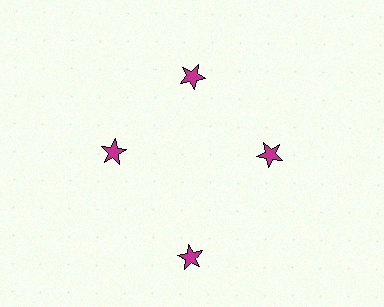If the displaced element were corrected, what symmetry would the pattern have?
It would have 4-fold rotational symmetry — the pattern would map onto itself every 90 degrees.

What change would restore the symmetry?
The symmetry would be restored by moving it inward, back onto the ring so that all 4 stars sit at equal angles and equal distance from the center.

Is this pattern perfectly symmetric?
No. The 4 magenta stars are arranged in a ring, but one element near the 6 o'clock position is pushed outward from the center, breaking the 4-fold rotational symmetry.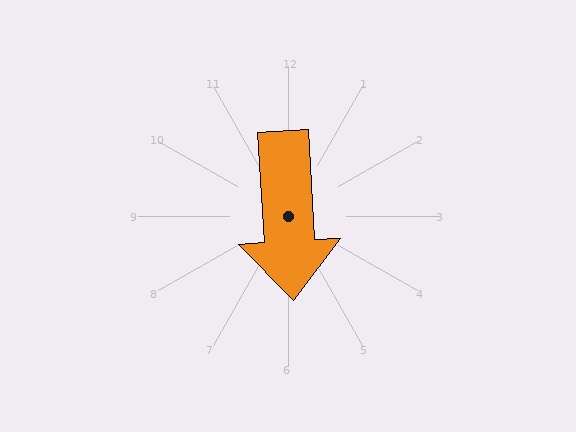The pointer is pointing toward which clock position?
Roughly 6 o'clock.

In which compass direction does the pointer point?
South.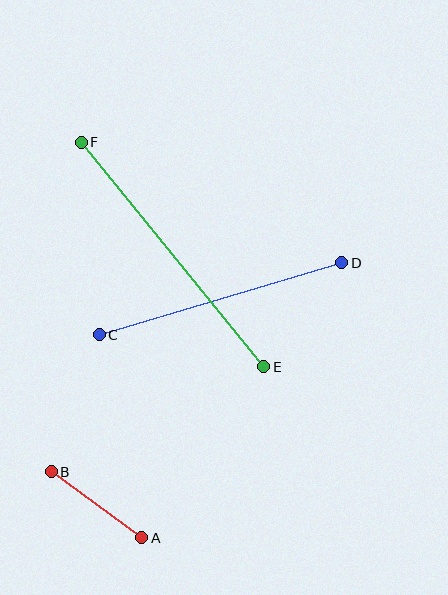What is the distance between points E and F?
The distance is approximately 289 pixels.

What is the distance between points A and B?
The distance is approximately 112 pixels.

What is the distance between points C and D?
The distance is approximately 253 pixels.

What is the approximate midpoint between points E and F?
The midpoint is at approximately (173, 254) pixels.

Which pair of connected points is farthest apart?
Points E and F are farthest apart.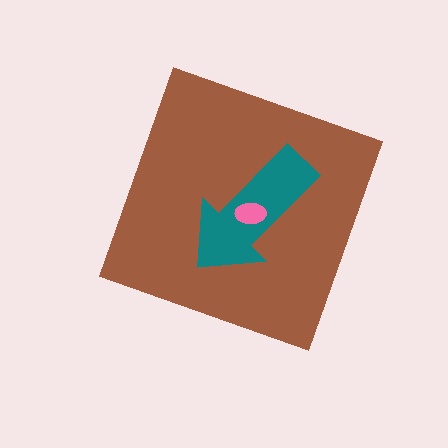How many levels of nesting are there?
3.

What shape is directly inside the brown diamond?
The teal arrow.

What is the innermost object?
The pink ellipse.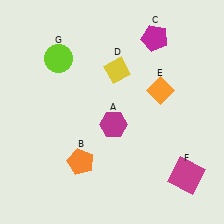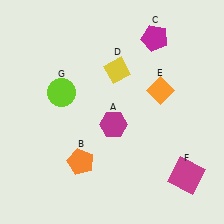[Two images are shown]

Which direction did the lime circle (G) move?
The lime circle (G) moved down.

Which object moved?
The lime circle (G) moved down.